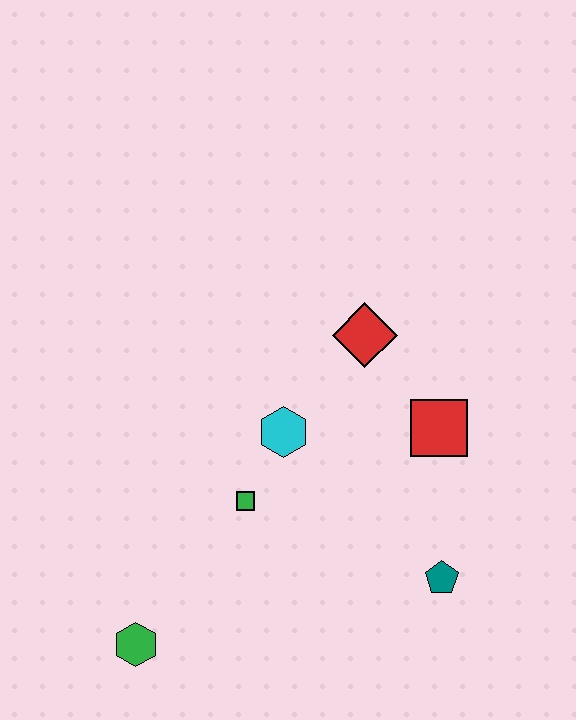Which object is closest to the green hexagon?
The green square is closest to the green hexagon.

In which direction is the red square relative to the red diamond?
The red square is below the red diamond.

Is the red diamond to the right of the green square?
Yes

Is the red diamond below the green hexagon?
No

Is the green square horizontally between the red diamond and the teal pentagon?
No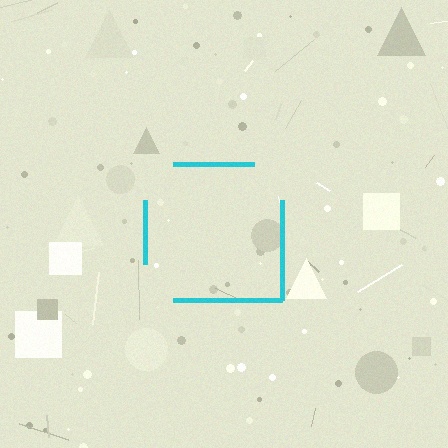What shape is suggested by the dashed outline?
The dashed outline suggests a square.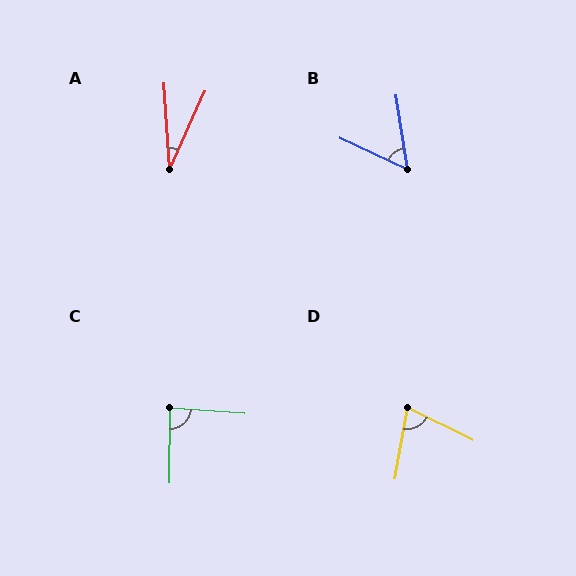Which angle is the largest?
C, at approximately 86 degrees.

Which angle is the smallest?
A, at approximately 28 degrees.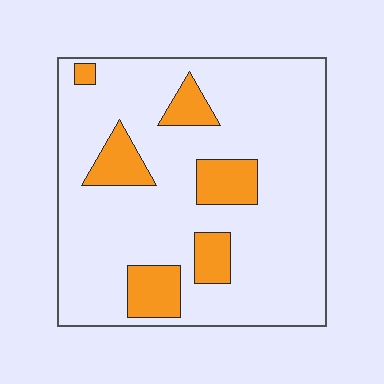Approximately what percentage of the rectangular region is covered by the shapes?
Approximately 15%.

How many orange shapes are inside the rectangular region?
6.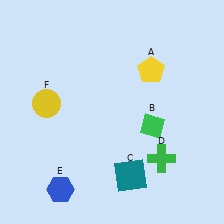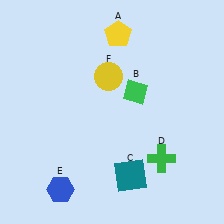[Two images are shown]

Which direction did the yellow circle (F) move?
The yellow circle (F) moved right.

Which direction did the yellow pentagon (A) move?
The yellow pentagon (A) moved up.